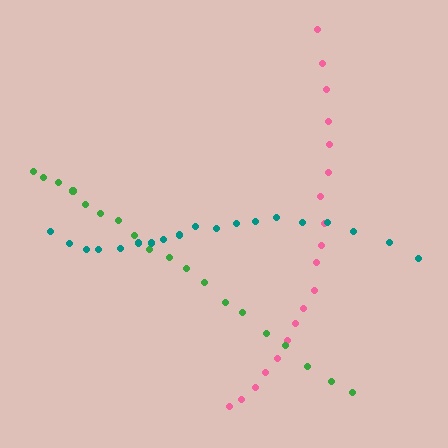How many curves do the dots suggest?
There are 3 distinct paths.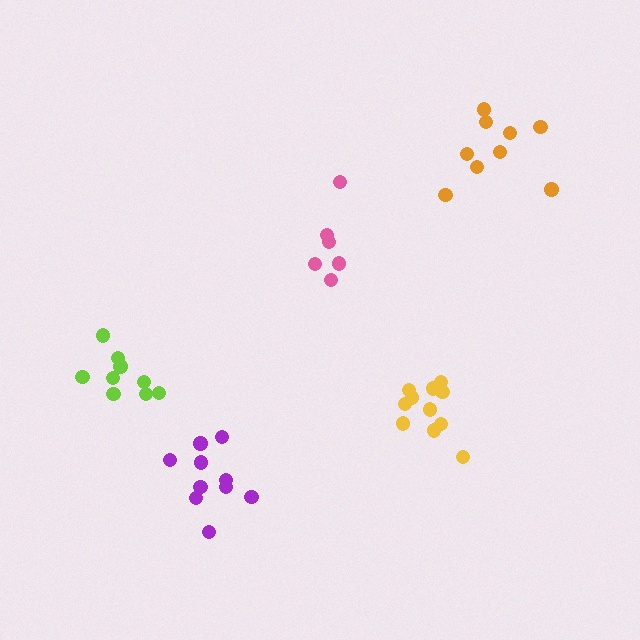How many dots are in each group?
Group 1: 9 dots, Group 2: 11 dots, Group 3: 6 dots, Group 4: 9 dots, Group 5: 10 dots (45 total).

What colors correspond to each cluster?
The clusters are colored: lime, yellow, pink, orange, purple.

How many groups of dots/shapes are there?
There are 5 groups.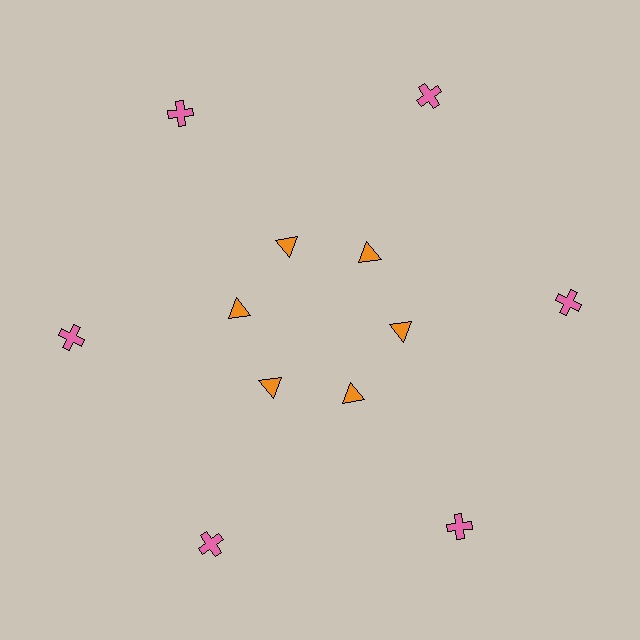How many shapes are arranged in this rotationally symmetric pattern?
There are 12 shapes, arranged in 6 groups of 2.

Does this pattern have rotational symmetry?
Yes, this pattern has 6-fold rotational symmetry. It looks the same after rotating 60 degrees around the center.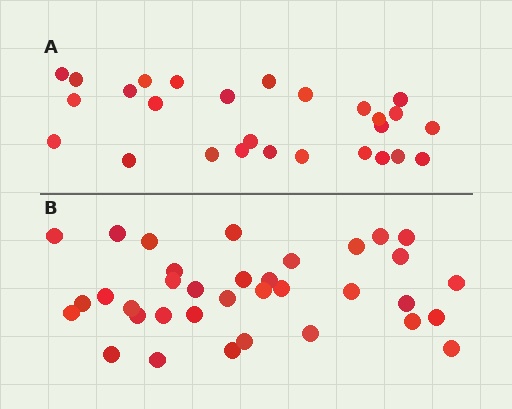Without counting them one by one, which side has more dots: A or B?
Region B (the bottom region) has more dots.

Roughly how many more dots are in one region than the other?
Region B has roughly 8 or so more dots than region A.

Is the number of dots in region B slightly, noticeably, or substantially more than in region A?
Region B has noticeably more, but not dramatically so. The ratio is roughly 1.3 to 1.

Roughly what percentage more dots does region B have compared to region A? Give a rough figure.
About 30% more.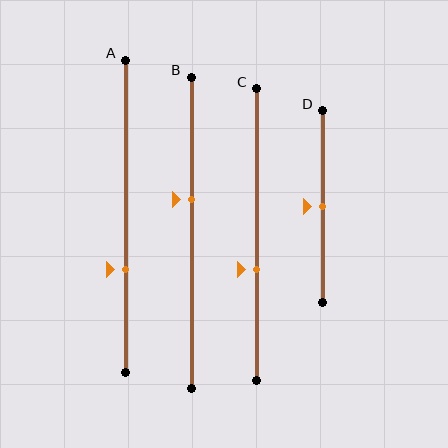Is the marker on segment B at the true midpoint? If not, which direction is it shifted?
No, the marker on segment B is shifted upward by about 11% of the segment length.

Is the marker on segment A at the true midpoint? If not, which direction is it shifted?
No, the marker on segment A is shifted downward by about 17% of the segment length.